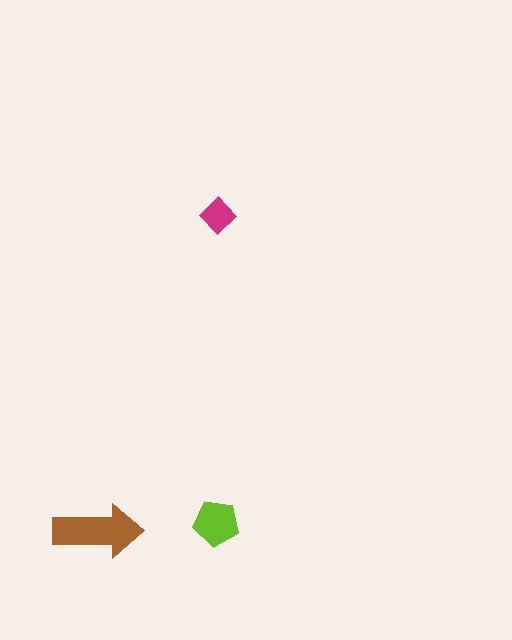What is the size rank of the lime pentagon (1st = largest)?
2nd.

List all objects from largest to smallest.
The brown arrow, the lime pentagon, the magenta diamond.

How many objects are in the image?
There are 3 objects in the image.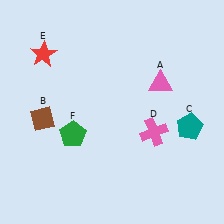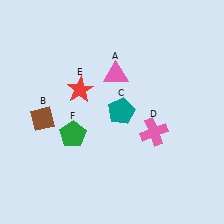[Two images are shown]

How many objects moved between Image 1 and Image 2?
3 objects moved between the two images.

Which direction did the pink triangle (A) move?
The pink triangle (A) moved left.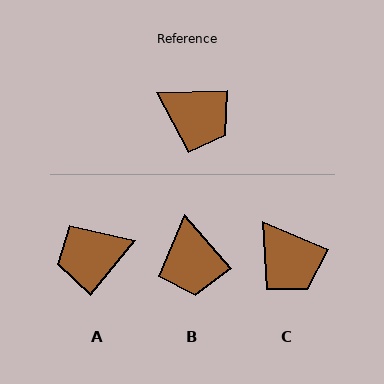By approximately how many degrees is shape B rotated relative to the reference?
Approximately 51 degrees clockwise.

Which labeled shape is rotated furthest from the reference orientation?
A, about 131 degrees away.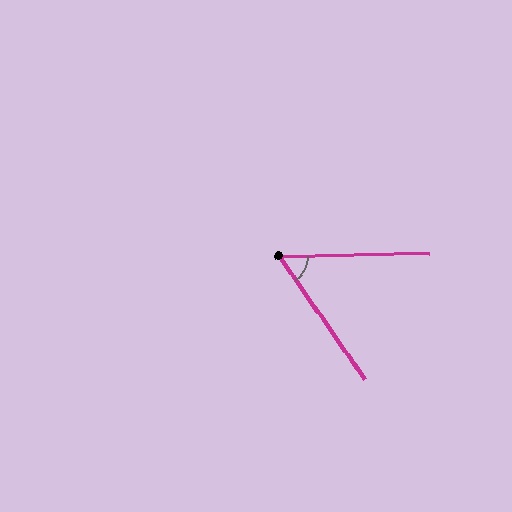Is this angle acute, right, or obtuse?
It is acute.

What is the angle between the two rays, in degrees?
Approximately 56 degrees.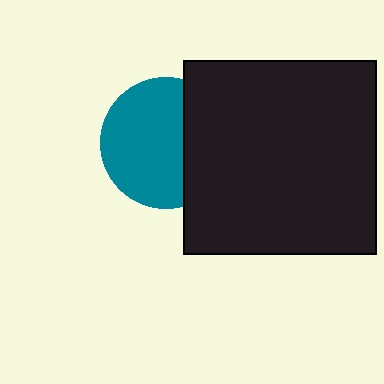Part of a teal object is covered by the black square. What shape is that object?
It is a circle.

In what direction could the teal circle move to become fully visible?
The teal circle could move left. That would shift it out from behind the black square entirely.